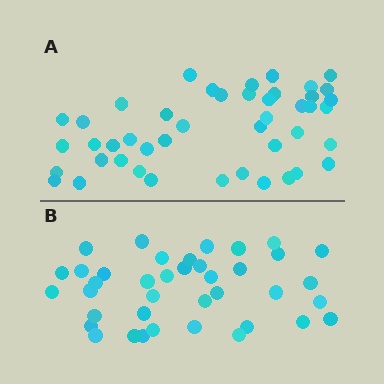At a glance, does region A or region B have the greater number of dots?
Region A (the top region) has more dots.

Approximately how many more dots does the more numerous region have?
Region A has about 6 more dots than region B.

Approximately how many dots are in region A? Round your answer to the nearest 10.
About 40 dots. (The exact count is 45, which rounds to 40.)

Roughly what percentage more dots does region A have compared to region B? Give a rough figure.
About 15% more.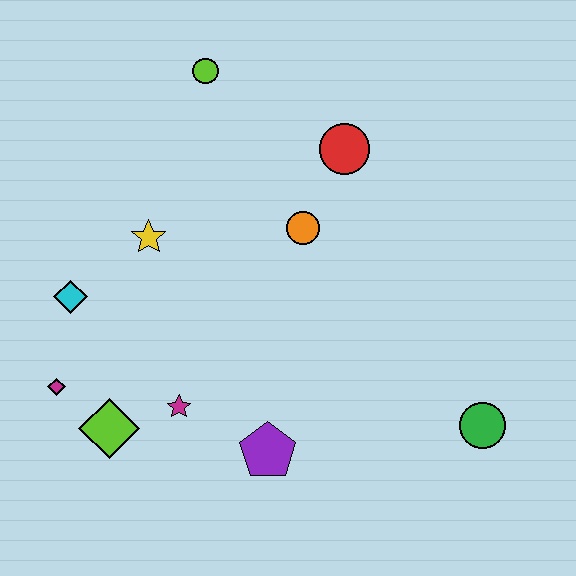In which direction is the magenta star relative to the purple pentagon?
The magenta star is to the left of the purple pentagon.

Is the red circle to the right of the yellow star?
Yes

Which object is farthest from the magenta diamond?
The green circle is farthest from the magenta diamond.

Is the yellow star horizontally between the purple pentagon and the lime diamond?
Yes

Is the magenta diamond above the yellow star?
No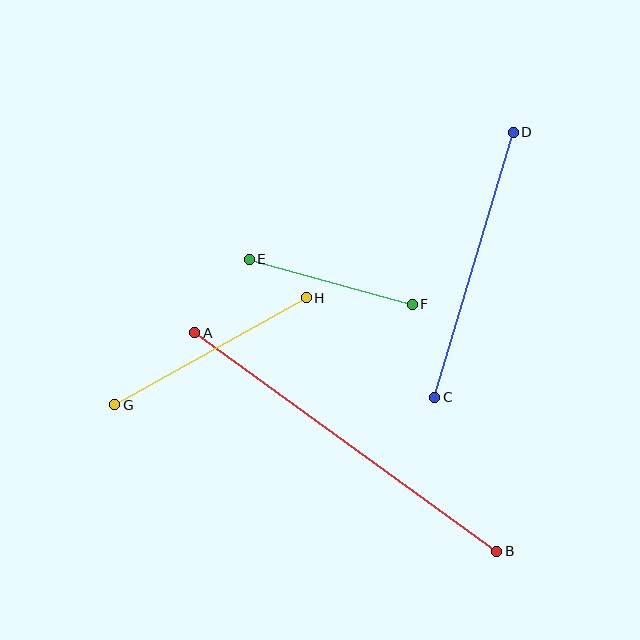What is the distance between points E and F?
The distance is approximately 169 pixels.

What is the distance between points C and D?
The distance is approximately 276 pixels.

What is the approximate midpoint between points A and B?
The midpoint is at approximately (346, 442) pixels.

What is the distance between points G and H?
The distance is approximately 219 pixels.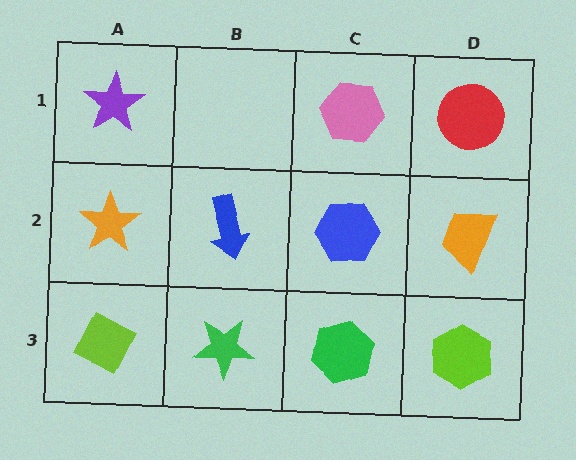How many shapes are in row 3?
4 shapes.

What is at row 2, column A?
An orange star.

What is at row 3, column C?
A green hexagon.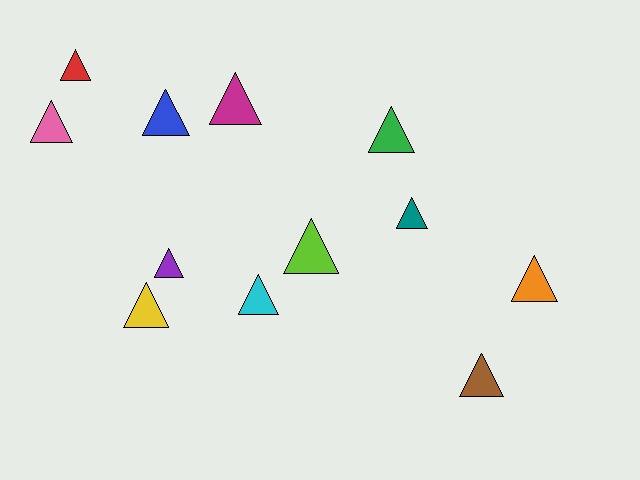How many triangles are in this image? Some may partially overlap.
There are 12 triangles.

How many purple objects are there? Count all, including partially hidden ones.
There is 1 purple object.